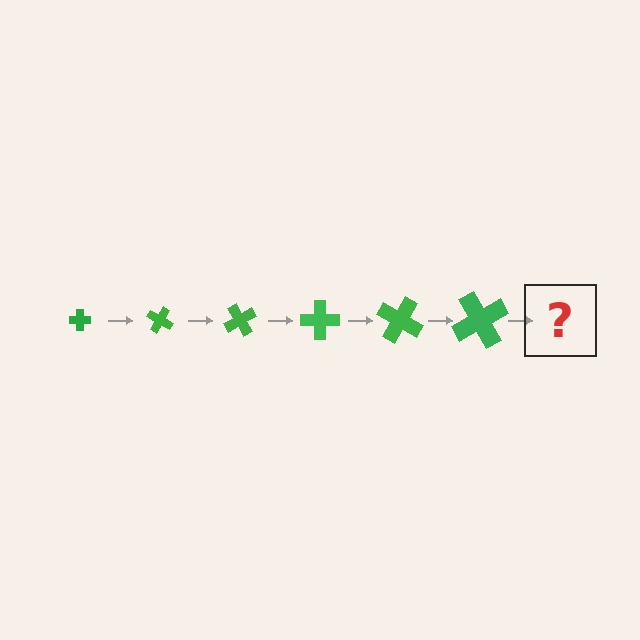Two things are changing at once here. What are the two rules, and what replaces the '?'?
The two rules are that the cross grows larger each step and it rotates 30 degrees each step. The '?' should be a cross, larger than the previous one and rotated 180 degrees from the start.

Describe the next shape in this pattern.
It should be a cross, larger than the previous one and rotated 180 degrees from the start.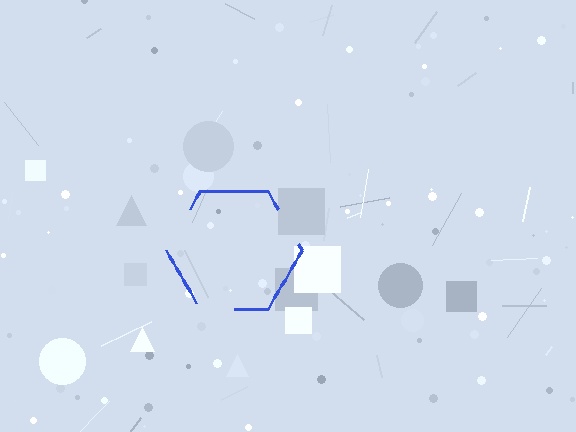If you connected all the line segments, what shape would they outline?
They would outline a hexagon.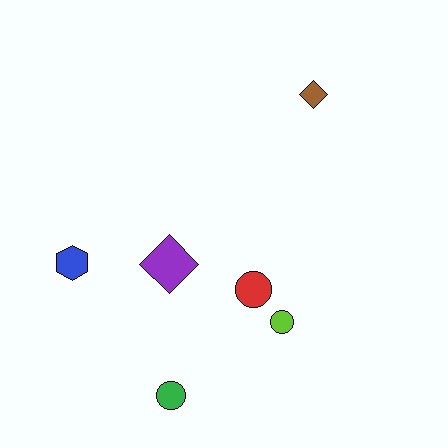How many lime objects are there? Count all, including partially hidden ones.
There is 1 lime object.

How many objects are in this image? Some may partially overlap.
There are 6 objects.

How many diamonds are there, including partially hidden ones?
There are 2 diamonds.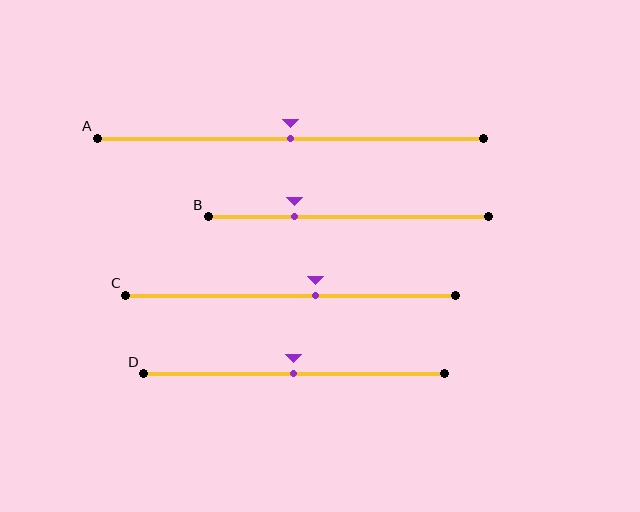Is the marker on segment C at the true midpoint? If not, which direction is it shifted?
No, the marker on segment C is shifted to the right by about 7% of the segment length.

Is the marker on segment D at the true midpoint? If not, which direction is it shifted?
Yes, the marker on segment D is at the true midpoint.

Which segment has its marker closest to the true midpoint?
Segment A has its marker closest to the true midpoint.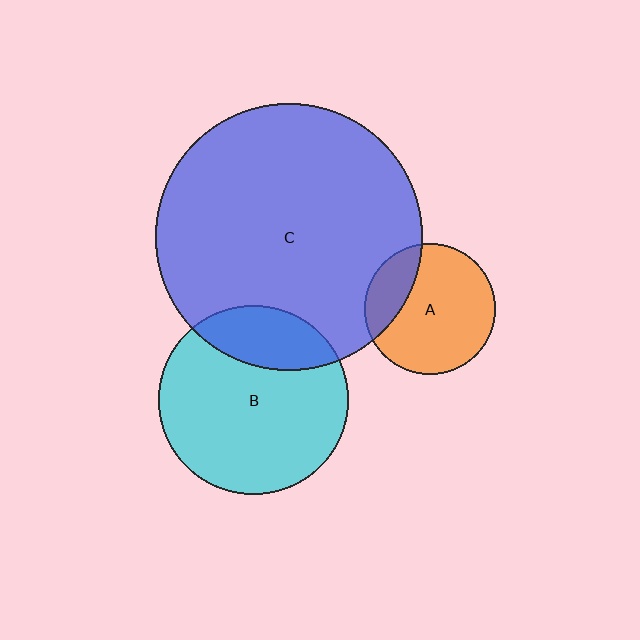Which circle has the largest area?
Circle C (blue).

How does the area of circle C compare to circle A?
Approximately 4.1 times.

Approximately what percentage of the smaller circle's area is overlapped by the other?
Approximately 25%.